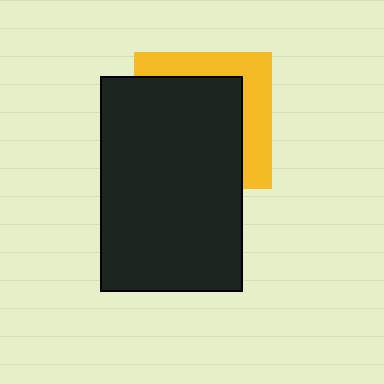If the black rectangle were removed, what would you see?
You would see the complete yellow square.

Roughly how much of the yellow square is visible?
A small part of it is visible (roughly 34%).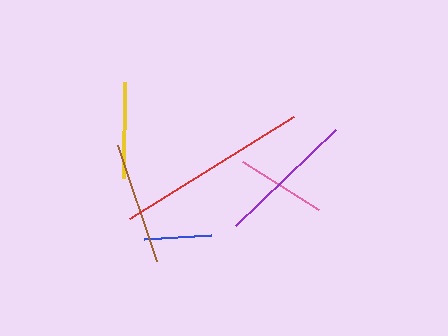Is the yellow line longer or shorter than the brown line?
The brown line is longer than the yellow line.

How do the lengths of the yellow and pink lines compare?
The yellow and pink lines are approximately the same length.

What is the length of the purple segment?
The purple segment is approximately 138 pixels long.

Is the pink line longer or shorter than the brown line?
The brown line is longer than the pink line.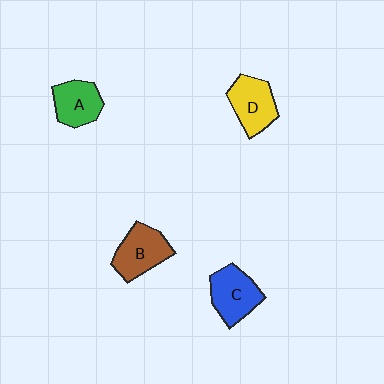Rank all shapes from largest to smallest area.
From largest to smallest: B (brown), C (blue), D (yellow), A (green).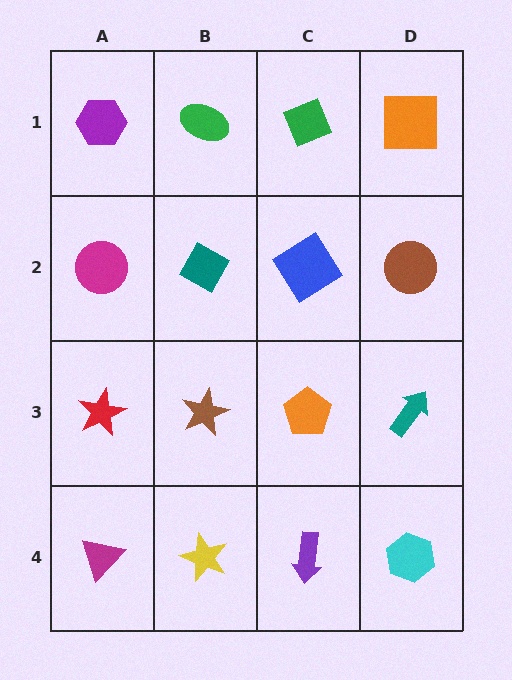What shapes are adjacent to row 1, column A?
A magenta circle (row 2, column A), a green ellipse (row 1, column B).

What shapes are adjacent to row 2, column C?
A green diamond (row 1, column C), an orange pentagon (row 3, column C), a teal diamond (row 2, column B), a brown circle (row 2, column D).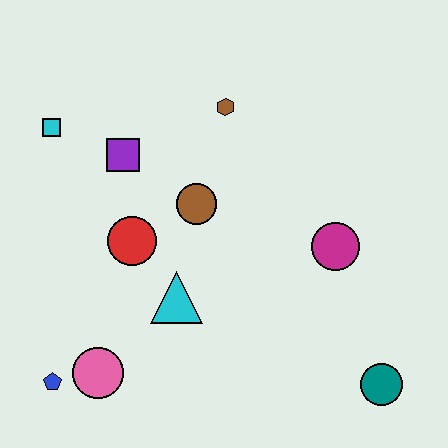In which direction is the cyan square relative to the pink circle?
The cyan square is above the pink circle.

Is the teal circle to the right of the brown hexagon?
Yes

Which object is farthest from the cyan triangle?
The teal circle is farthest from the cyan triangle.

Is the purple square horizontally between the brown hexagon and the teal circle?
No